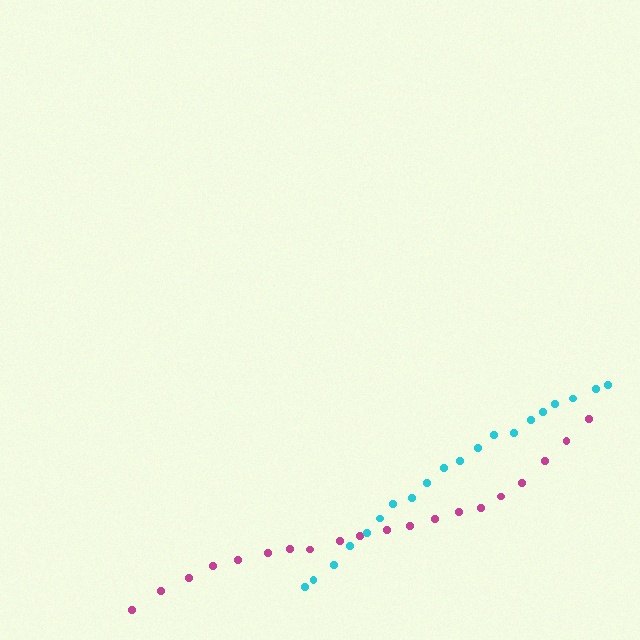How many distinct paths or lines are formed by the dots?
There are 2 distinct paths.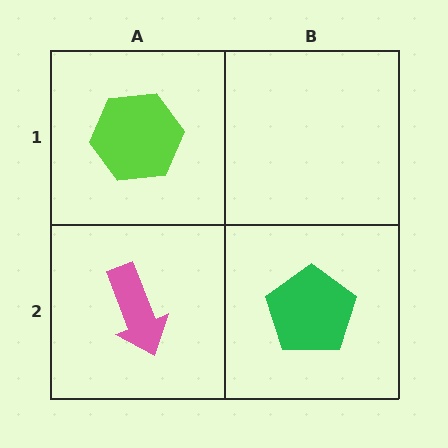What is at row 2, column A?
A pink arrow.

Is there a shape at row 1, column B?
No, that cell is empty.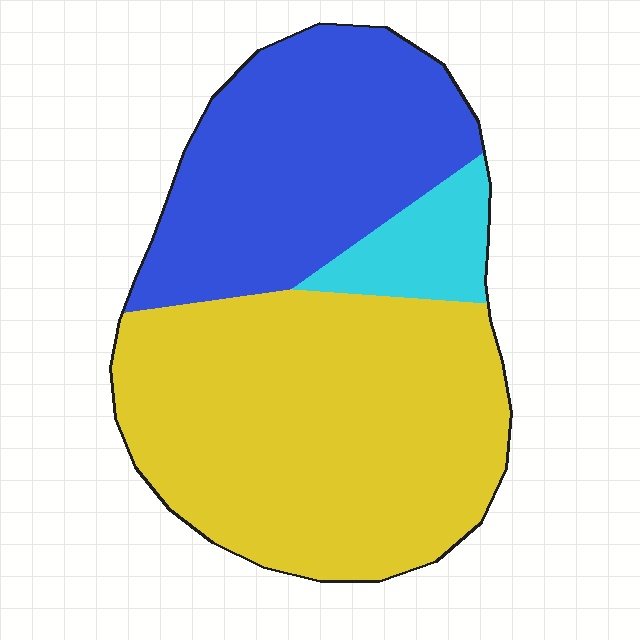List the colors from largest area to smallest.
From largest to smallest: yellow, blue, cyan.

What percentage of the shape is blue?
Blue covers 36% of the shape.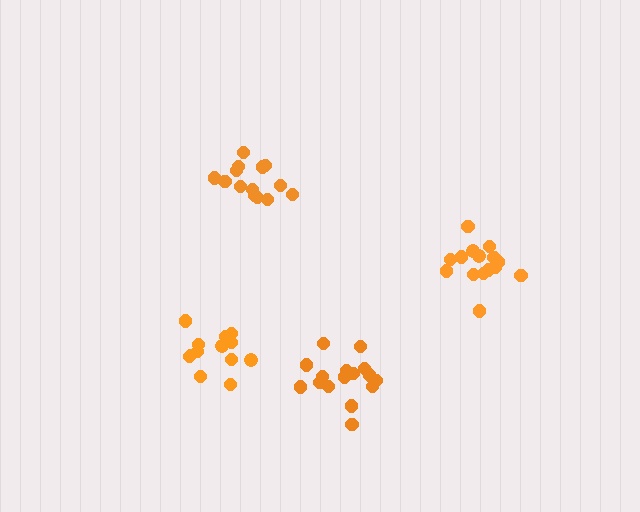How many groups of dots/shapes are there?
There are 4 groups.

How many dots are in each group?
Group 1: 13 dots, Group 2: 15 dots, Group 3: 16 dots, Group 4: 14 dots (58 total).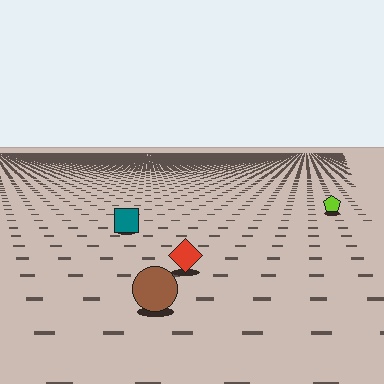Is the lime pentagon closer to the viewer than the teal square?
No. The teal square is closer — you can tell from the texture gradient: the ground texture is coarser near it.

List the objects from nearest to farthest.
From nearest to farthest: the brown circle, the red diamond, the teal square, the lime pentagon.